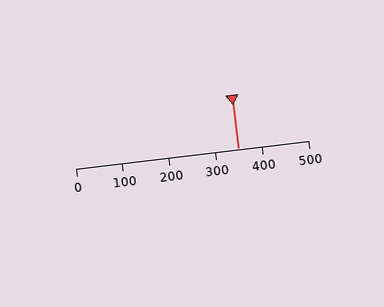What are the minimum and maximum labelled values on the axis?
The axis runs from 0 to 500.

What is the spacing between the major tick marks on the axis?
The major ticks are spaced 100 apart.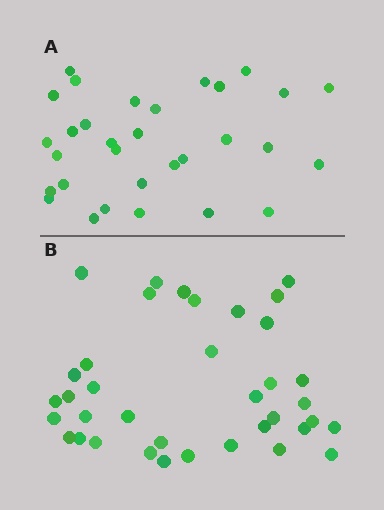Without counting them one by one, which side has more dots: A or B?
Region B (the bottom region) has more dots.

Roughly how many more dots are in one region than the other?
Region B has about 6 more dots than region A.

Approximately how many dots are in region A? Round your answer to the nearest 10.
About 30 dots. (The exact count is 31, which rounds to 30.)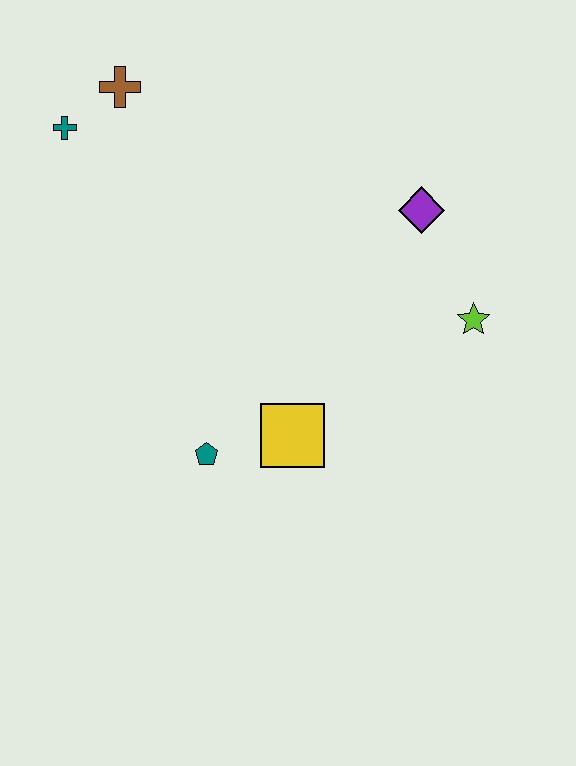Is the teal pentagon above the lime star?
No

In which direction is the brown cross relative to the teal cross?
The brown cross is to the right of the teal cross.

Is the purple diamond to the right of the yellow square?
Yes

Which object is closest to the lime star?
The purple diamond is closest to the lime star.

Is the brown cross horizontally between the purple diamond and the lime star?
No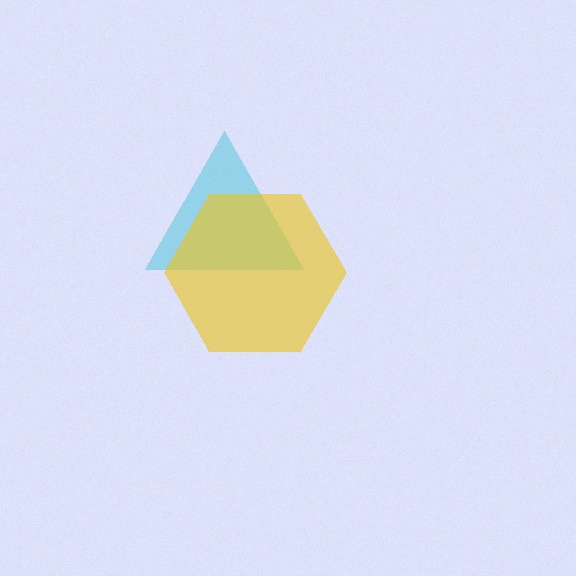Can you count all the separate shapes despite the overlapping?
Yes, there are 2 separate shapes.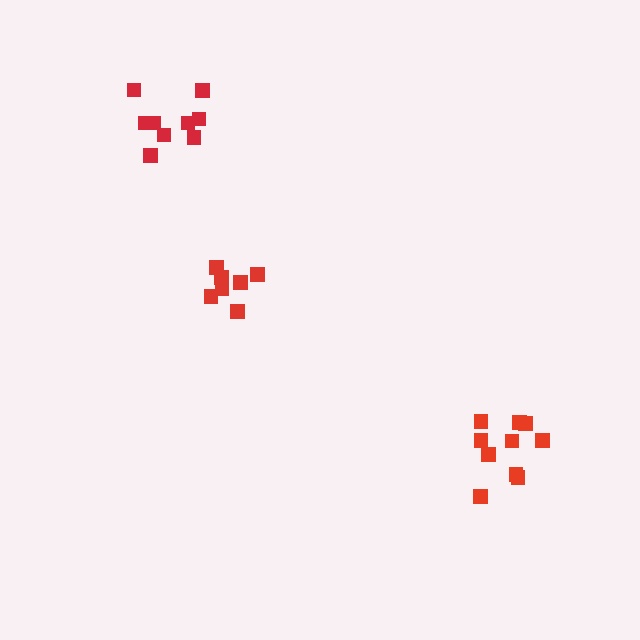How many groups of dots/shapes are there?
There are 3 groups.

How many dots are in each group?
Group 1: 7 dots, Group 2: 9 dots, Group 3: 10 dots (26 total).